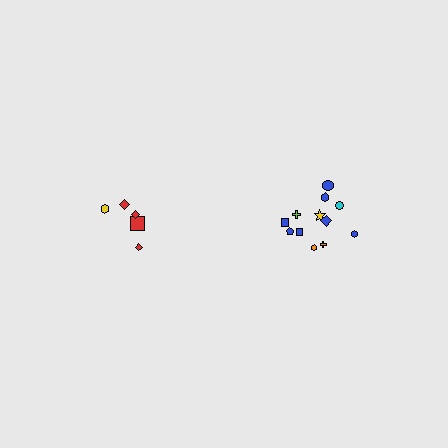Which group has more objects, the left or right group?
The right group.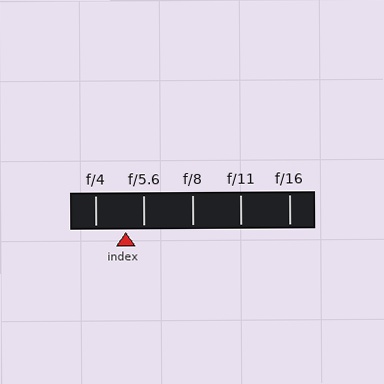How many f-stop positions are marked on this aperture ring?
There are 5 f-stop positions marked.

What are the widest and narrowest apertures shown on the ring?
The widest aperture shown is f/4 and the narrowest is f/16.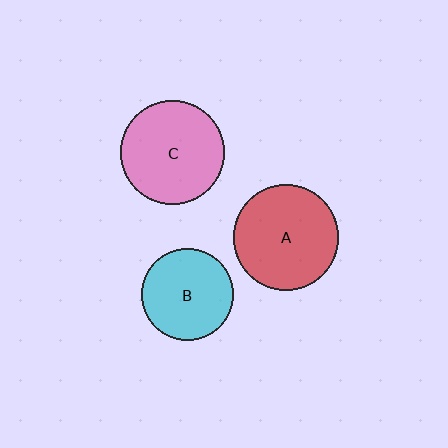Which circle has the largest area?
Circle A (red).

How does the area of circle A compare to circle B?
Approximately 1.3 times.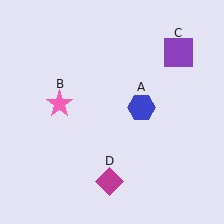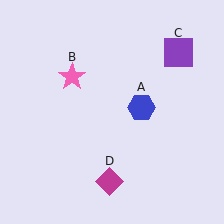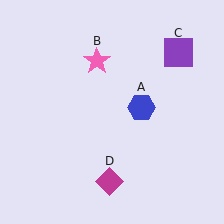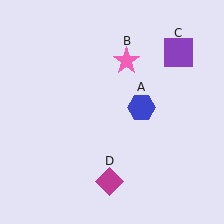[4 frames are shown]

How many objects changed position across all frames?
1 object changed position: pink star (object B).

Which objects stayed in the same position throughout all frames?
Blue hexagon (object A) and purple square (object C) and magenta diamond (object D) remained stationary.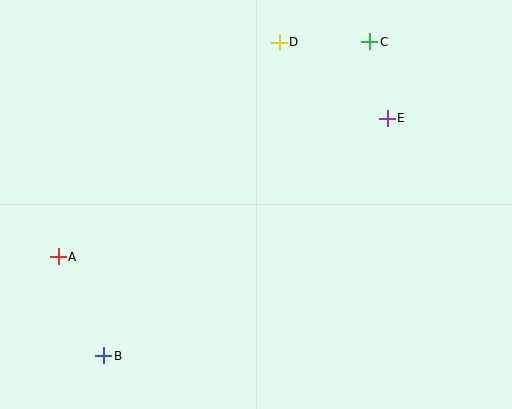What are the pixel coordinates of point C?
Point C is at (370, 42).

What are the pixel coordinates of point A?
Point A is at (58, 257).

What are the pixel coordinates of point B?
Point B is at (104, 356).